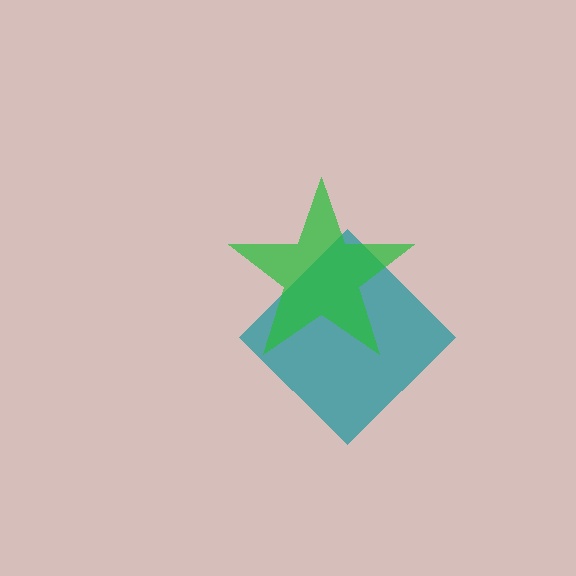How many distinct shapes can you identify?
There are 2 distinct shapes: a teal diamond, a green star.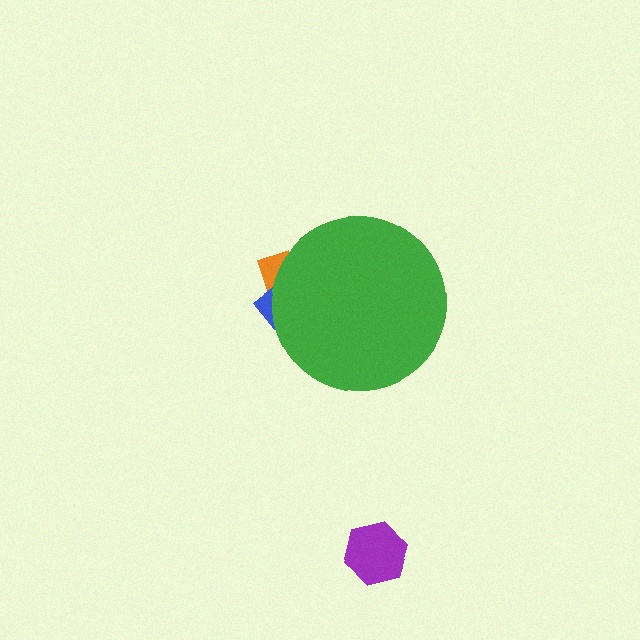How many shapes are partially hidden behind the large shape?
2 shapes are partially hidden.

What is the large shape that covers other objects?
A green circle.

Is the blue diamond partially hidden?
Yes, the blue diamond is partially hidden behind the green circle.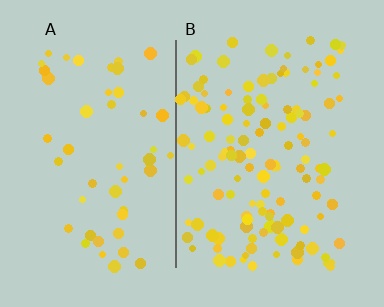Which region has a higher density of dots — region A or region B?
B (the right).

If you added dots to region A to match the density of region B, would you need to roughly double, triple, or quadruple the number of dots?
Approximately triple.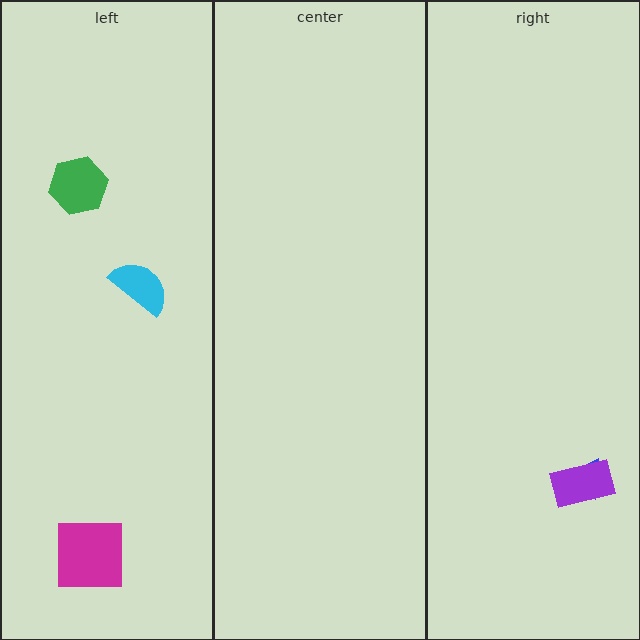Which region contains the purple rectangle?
The right region.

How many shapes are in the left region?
3.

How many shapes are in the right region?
2.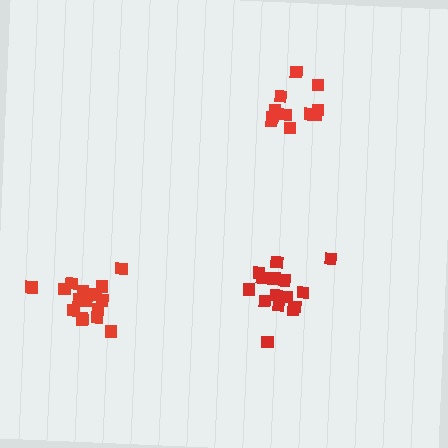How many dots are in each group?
Group 1: 15 dots, Group 2: 16 dots, Group 3: 11 dots (42 total).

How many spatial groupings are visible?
There are 3 spatial groupings.